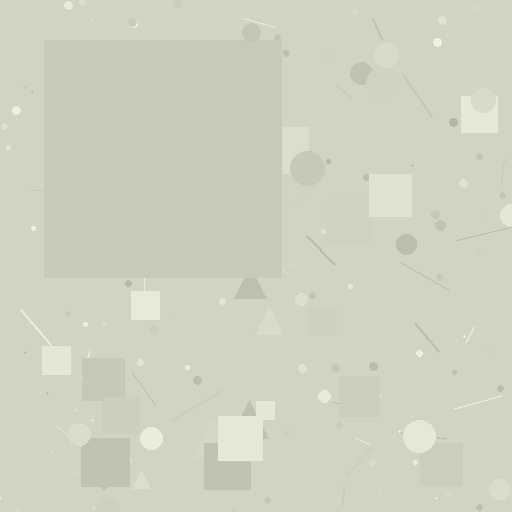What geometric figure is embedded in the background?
A square is embedded in the background.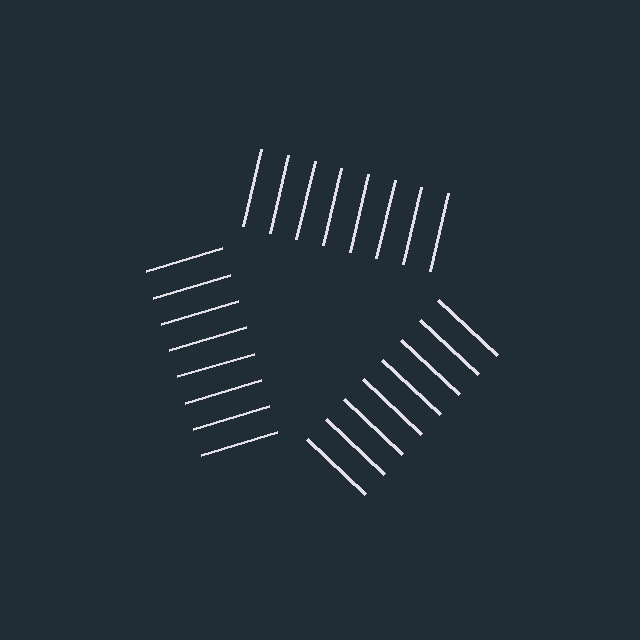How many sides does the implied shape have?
3 sides — the line-ends trace a triangle.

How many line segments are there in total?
24 — 8 along each of the 3 edges.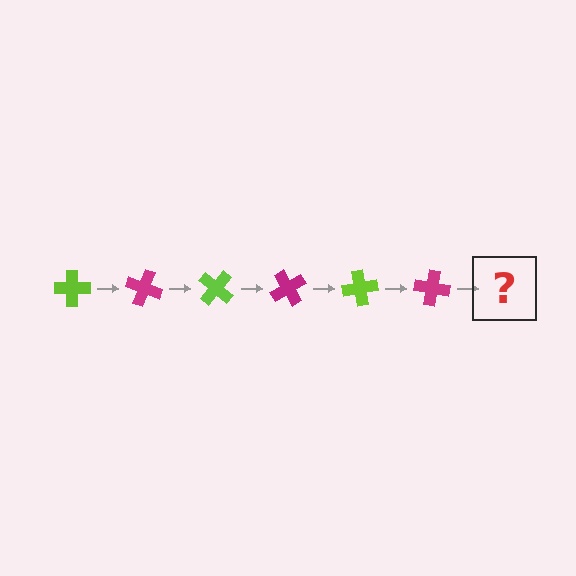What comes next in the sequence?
The next element should be a lime cross, rotated 120 degrees from the start.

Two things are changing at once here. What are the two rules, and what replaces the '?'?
The two rules are that it rotates 20 degrees each step and the color cycles through lime and magenta. The '?' should be a lime cross, rotated 120 degrees from the start.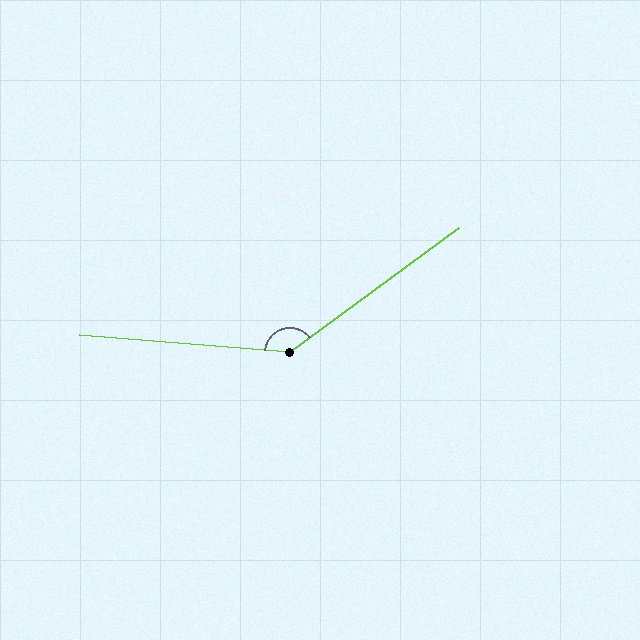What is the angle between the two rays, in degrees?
Approximately 139 degrees.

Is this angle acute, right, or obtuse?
It is obtuse.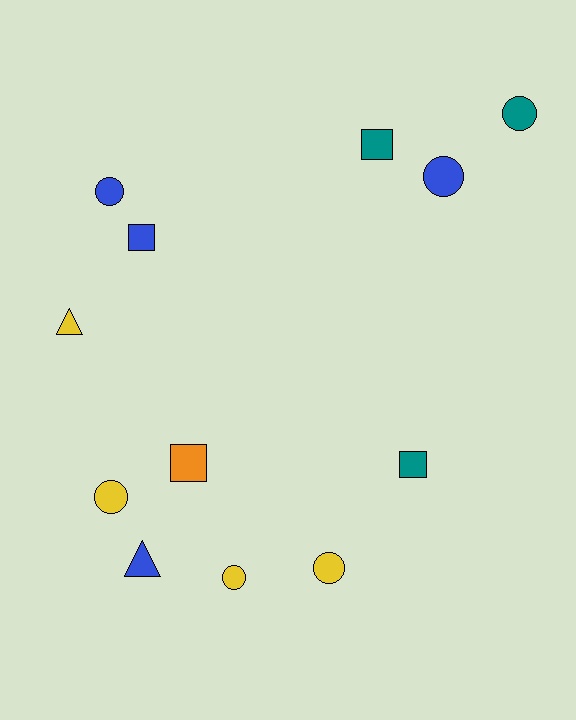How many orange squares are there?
There is 1 orange square.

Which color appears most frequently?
Yellow, with 4 objects.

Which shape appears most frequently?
Circle, with 6 objects.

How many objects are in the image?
There are 12 objects.